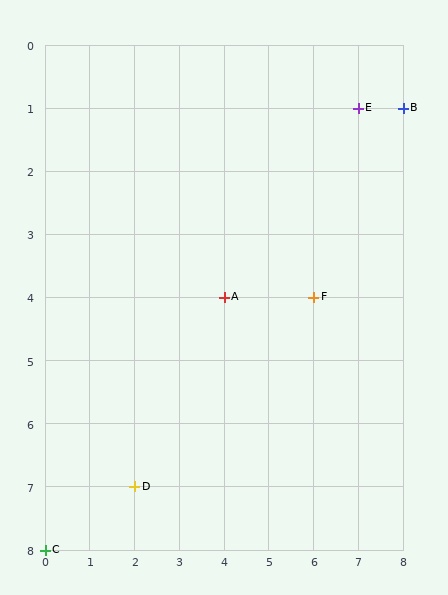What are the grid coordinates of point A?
Point A is at grid coordinates (4, 4).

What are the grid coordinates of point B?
Point B is at grid coordinates (8, 1).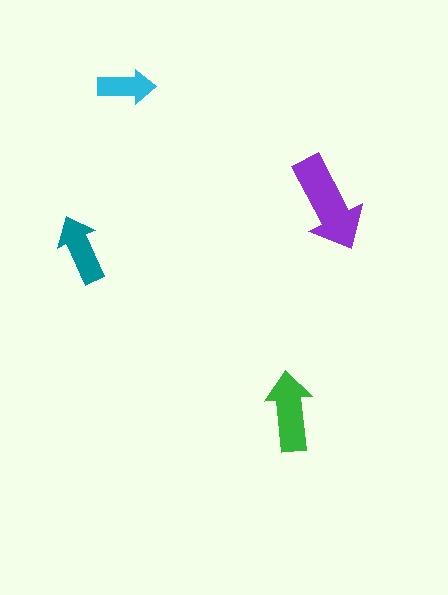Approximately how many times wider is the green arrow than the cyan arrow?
About 1.5 times wider.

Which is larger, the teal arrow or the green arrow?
The green one.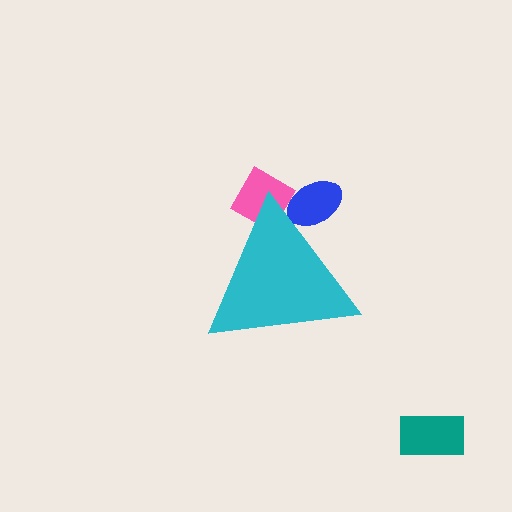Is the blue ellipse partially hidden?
Yes, the blue ellipse is partially hidden behind the cyan triangle.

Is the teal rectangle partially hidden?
No, the teal rectangle is fully visible.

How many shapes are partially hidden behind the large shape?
2 shapes are partially hidden.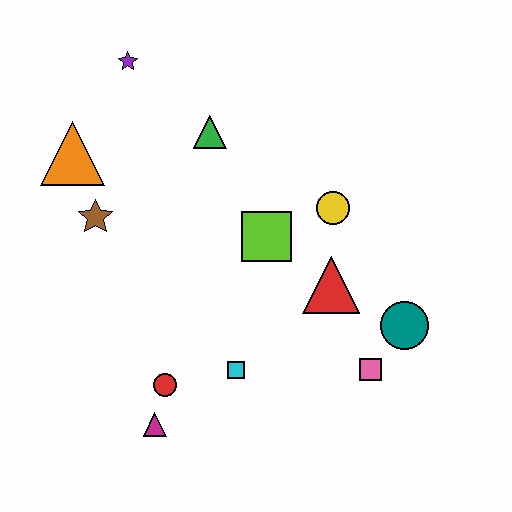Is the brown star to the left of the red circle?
Yes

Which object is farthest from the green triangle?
The magenta triangle is farthest from the green triangle.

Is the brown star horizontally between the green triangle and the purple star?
No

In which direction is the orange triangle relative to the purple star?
The orange triangle is below the purple star.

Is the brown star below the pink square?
No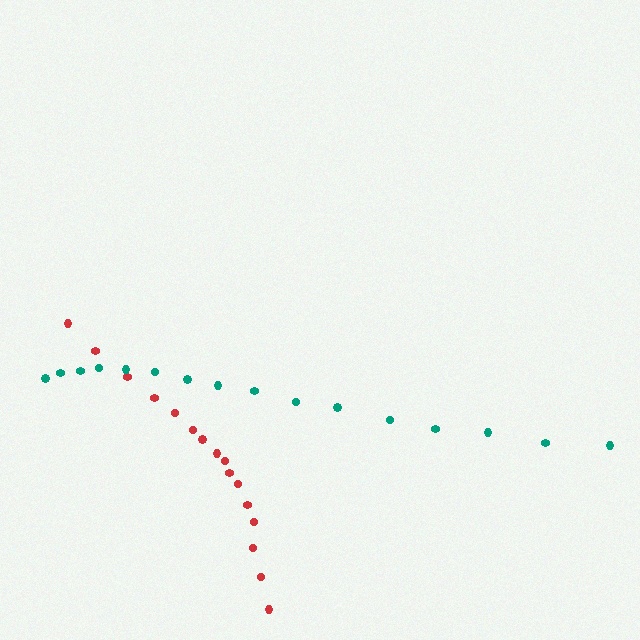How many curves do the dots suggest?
There are 2 distinct paths.